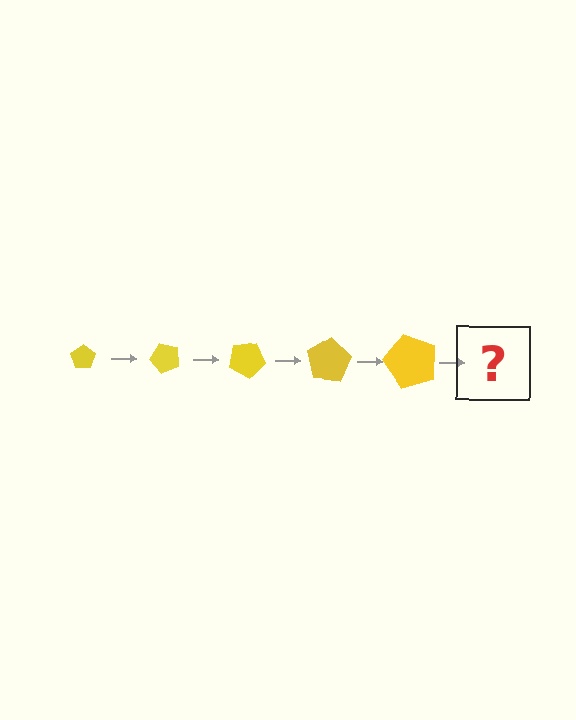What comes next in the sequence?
The next element should be a pentagon, larger than the previous one and rotated 250 degrees from the start.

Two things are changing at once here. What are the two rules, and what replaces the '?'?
The two rules are that the pentagon grows larger each step and it rotates 50 degrees each step. The '?' should be a pentagon, larger than the previous one and rotated 250 degrees from the start.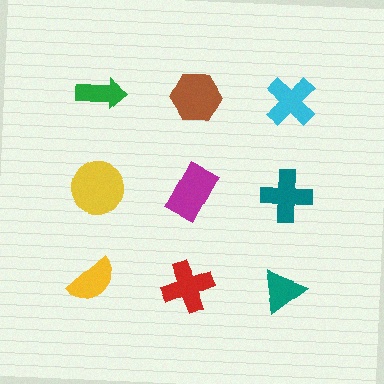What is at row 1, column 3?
A cyan cross.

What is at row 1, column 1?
A green arrow.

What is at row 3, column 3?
A teal triangle.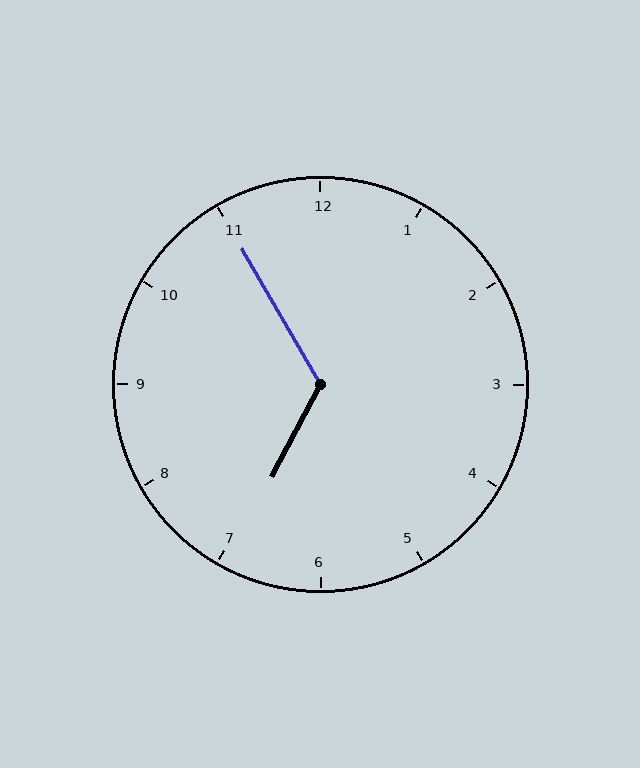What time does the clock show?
6:55.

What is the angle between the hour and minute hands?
Approximately 122 degrees.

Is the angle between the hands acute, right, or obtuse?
It is obtuse.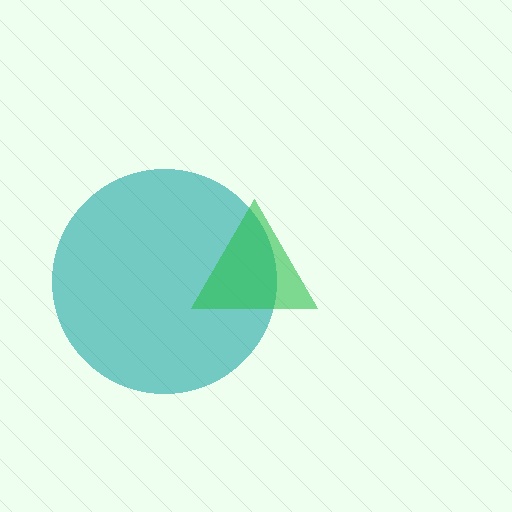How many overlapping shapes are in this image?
There are 2 overlapping shapes in the image.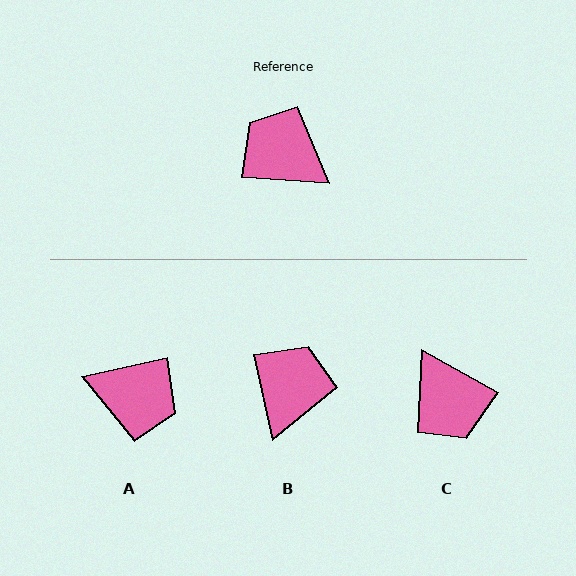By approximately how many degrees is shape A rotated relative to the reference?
Approximately 164 degrees clockwise.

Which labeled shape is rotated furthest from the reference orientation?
A, about 164 degrees away.